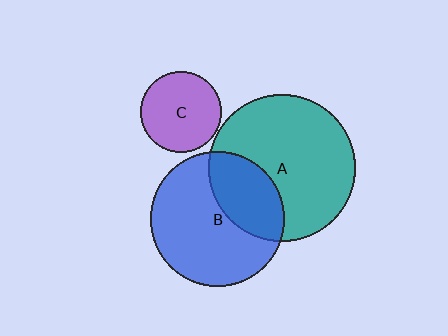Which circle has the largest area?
Circle A (teal).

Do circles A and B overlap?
Yes.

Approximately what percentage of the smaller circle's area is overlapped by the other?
Approximately 35%.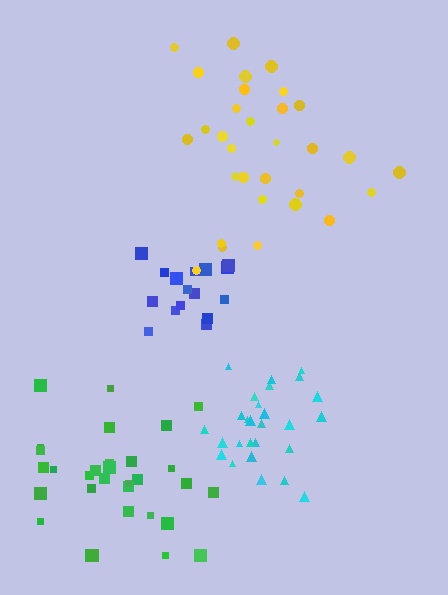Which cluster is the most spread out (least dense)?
Green.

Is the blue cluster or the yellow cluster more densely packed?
Blue.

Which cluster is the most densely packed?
Cyan.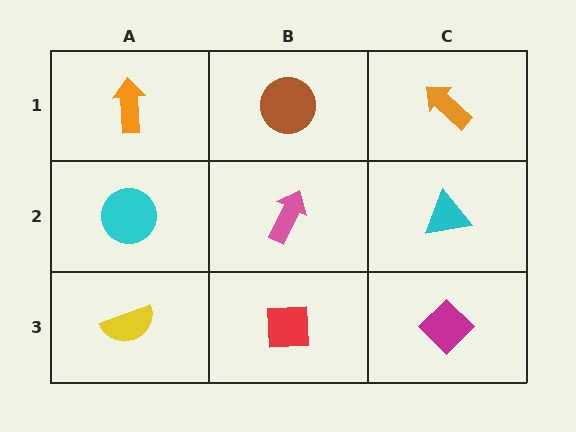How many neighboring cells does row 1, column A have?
2.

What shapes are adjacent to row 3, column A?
A cyan circle (row 2, column A), a red square (row 3, column B).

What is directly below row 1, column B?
A pink arrow.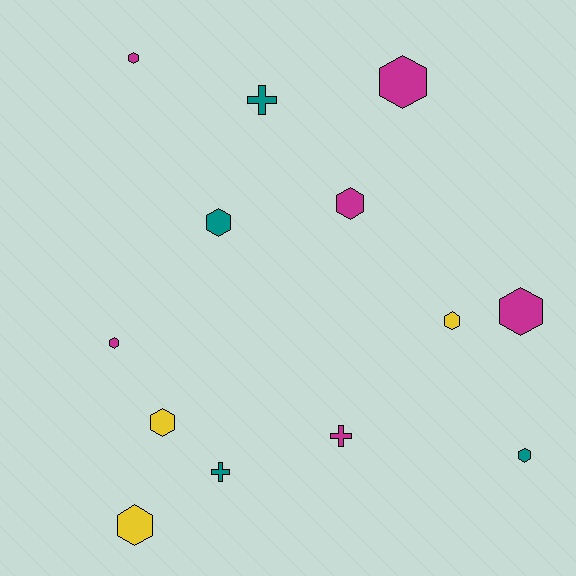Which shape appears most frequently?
Hexagon, with 10 objects.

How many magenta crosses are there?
There is 1 magenta cross.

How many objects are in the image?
There are 13 objects.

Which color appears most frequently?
Magenta, with 6 objects.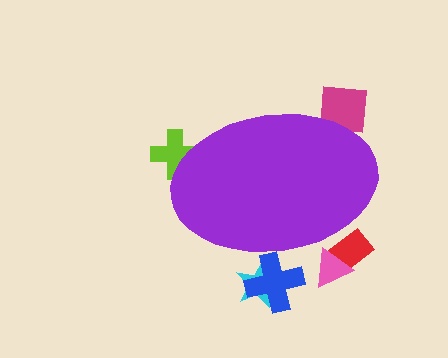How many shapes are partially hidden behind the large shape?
6 shapes are partially hidden.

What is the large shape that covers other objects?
A purple ellipse.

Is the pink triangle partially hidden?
Yes, the pink triangle is partially hidden behind the purple ellipse.